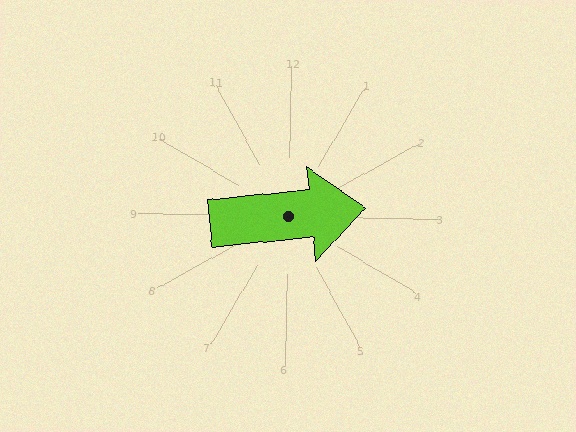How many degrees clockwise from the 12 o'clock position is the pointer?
Approximately 83 degrees.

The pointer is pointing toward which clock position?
Roughly 3 o'clock.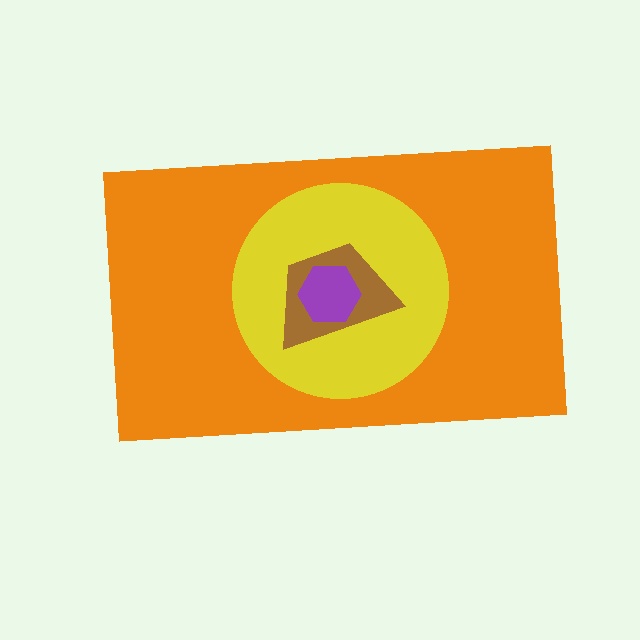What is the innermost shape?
The purple hexagon.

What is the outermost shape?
The orange rectangle.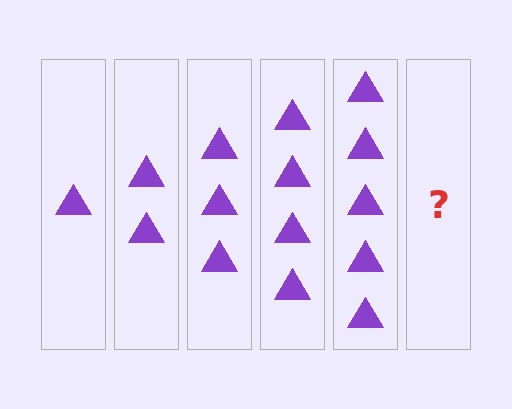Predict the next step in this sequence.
The next step is 6 triangles.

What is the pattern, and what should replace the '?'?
The pattern is that each step adds one more triangle. The '?' should be 6 triangles.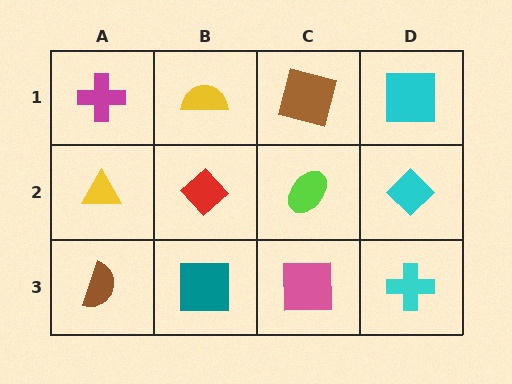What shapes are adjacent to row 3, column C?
A lime ellipse (row 2, column C), a teal square (row 3, column B), a cyan cross (row 3, column D).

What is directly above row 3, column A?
A yellow triangle.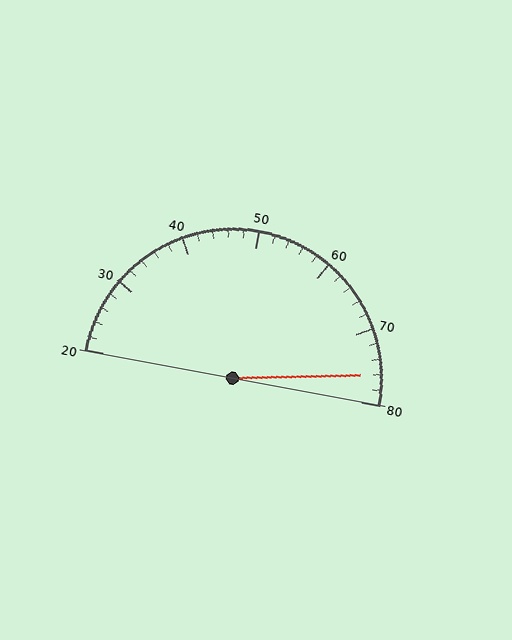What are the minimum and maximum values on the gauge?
The gauge ranges from 20 to 80.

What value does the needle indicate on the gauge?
The needle indicates approximately 76.